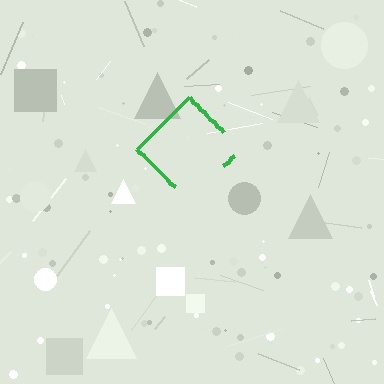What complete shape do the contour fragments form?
The contour fragments form a diamond.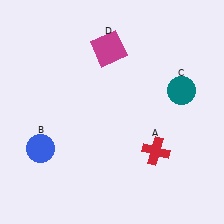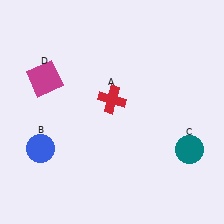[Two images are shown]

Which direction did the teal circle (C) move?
The teal circle (C) moved down.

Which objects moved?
The objects that moved are: the red cross (A), the teal circle (C), the magenta square (D).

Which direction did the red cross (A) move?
The red cross (A) moved up.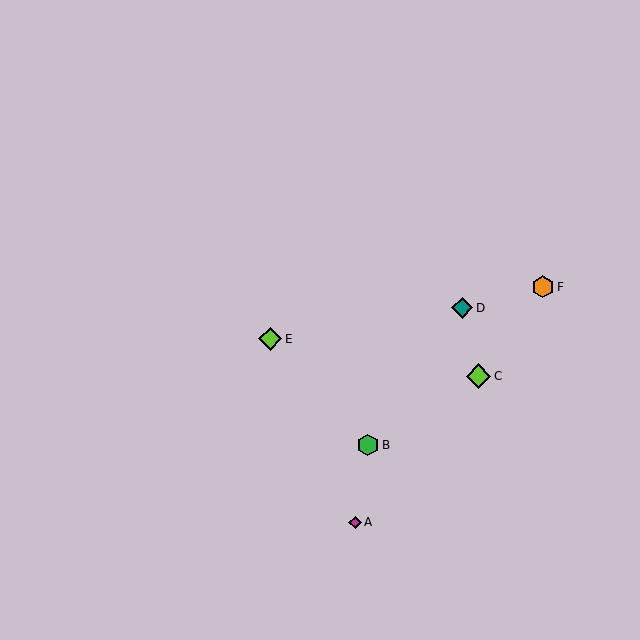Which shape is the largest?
The lime diamond (labeled C) is the largest.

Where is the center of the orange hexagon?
The center of the orange hexagon is at (543, 287).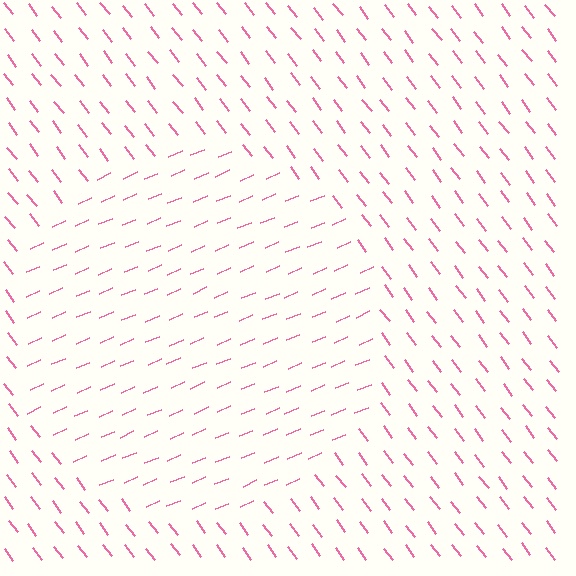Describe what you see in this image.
The image is filled with small pink line segments. A circle region in the image has lines oriented differently from the surrounding lines, creating a visible texture boundary.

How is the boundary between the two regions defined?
The boundary is defined purely by a change in line orientation (approximately 76 degrees difference). All lines are the same color and thickness.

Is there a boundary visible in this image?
Yes, there is a texture boundary formed by a change in line orientation.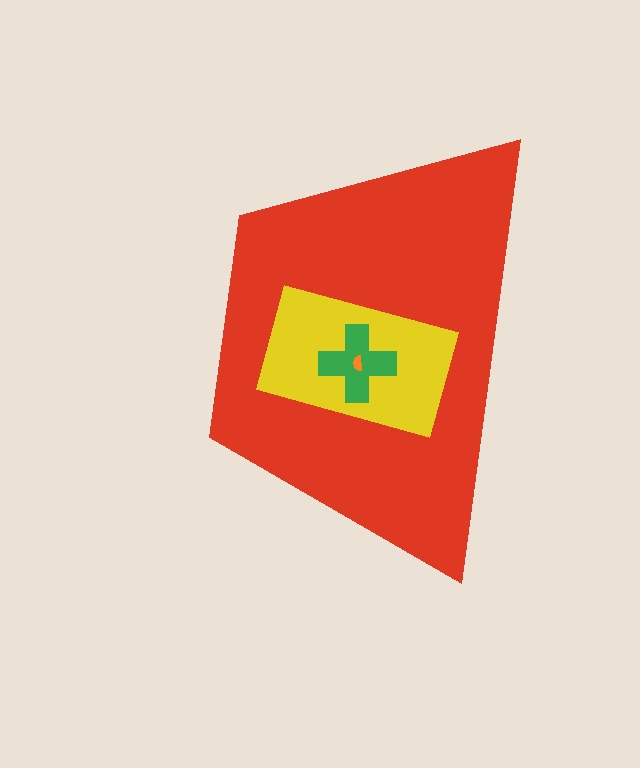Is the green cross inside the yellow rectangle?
Yes.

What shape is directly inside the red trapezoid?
The yellow rectangle.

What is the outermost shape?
The red trapezoid.